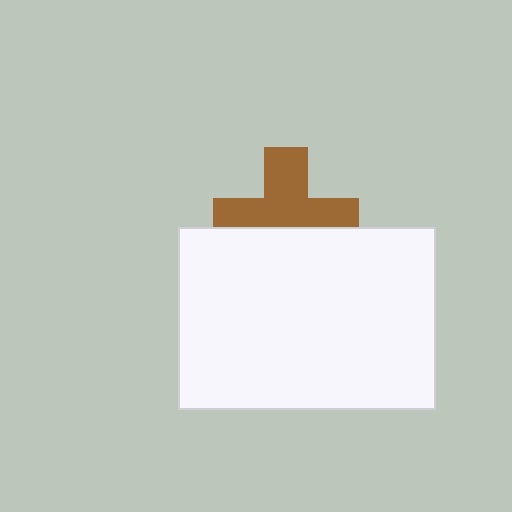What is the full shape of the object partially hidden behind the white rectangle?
The partially hidden object is a brown cross.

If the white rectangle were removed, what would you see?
You would see the complete brown cross.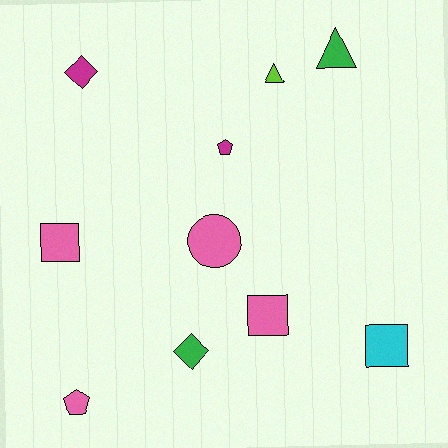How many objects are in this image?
There are 10 objects.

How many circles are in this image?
There is 1 circle.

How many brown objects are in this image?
There are no brown objects.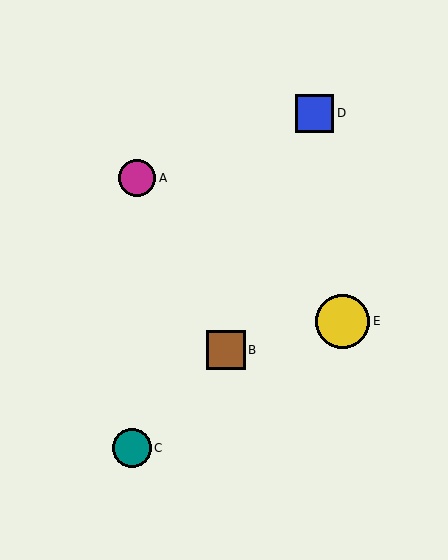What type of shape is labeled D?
Shape D is a blue square.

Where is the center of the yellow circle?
The center of the yellow circle is at (343, 321).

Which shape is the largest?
The yellow circle (labeled E) is the largest.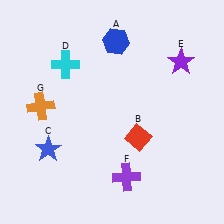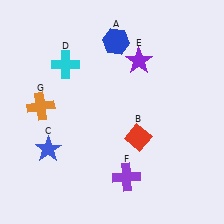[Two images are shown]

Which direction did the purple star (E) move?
The purple star (E) moved left.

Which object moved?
The purple star (E) moved left.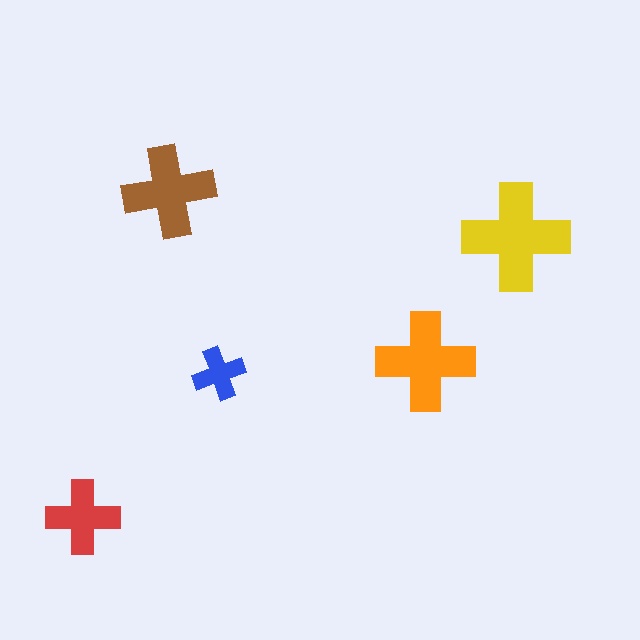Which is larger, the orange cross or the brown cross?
The orange one.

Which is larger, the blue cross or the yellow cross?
The yellow one.